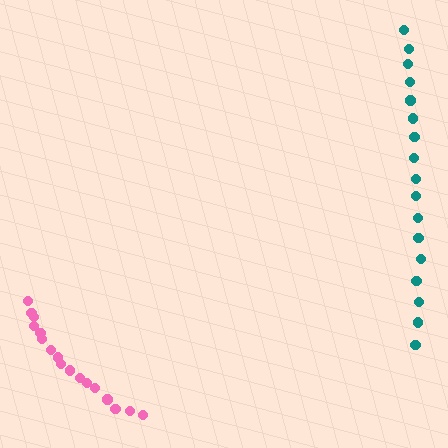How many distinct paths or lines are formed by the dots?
There are 2 distinct paths.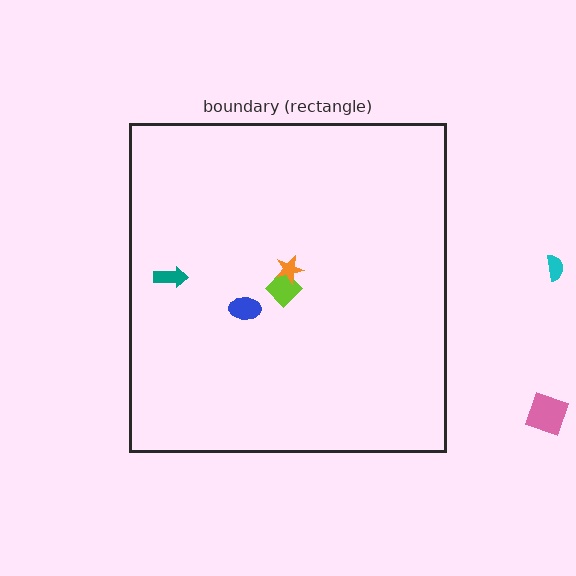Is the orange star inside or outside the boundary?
Inside.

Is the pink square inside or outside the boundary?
Outside.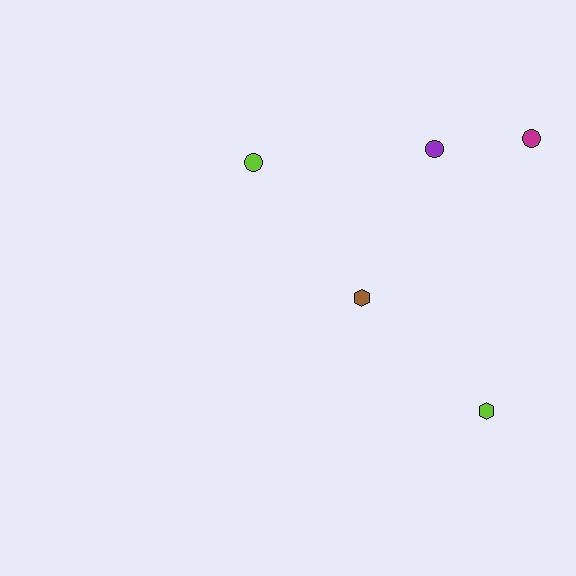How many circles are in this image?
There are 3 circles.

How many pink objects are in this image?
There are no pink objects.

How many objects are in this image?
There are 5 objects.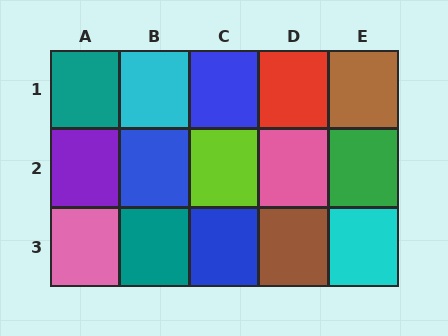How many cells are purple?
1 cell is purple.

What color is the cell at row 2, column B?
Blue.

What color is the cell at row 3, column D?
Brown.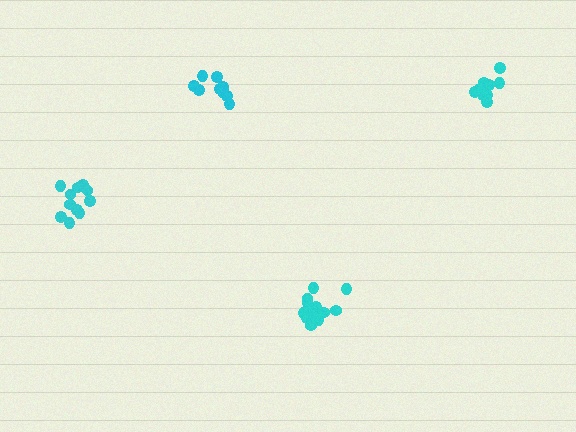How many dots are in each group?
Group 1: 11 dots, Group 2: 14 dots, Group 3: 10 dots, Group 4: 9 dots (44 total).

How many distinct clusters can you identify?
There are 4 distinct clusters.